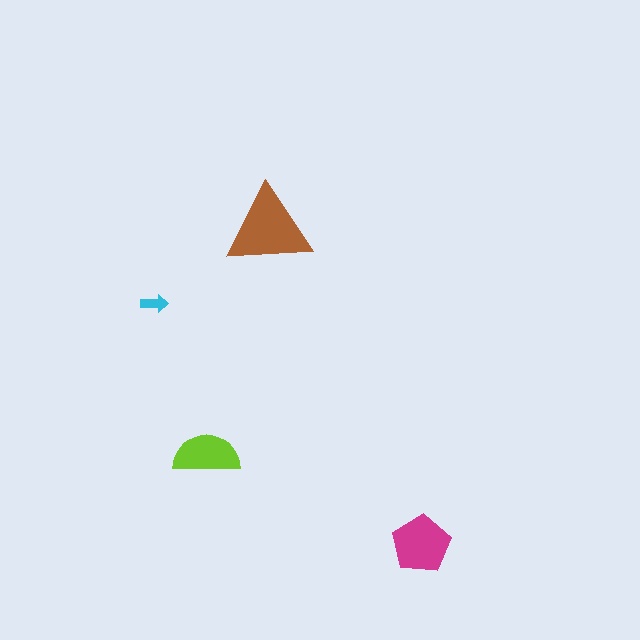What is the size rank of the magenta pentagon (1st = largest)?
2nd.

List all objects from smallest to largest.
The cyan arrow, the lime semicircle, the magenta pentagon, the brown triangle.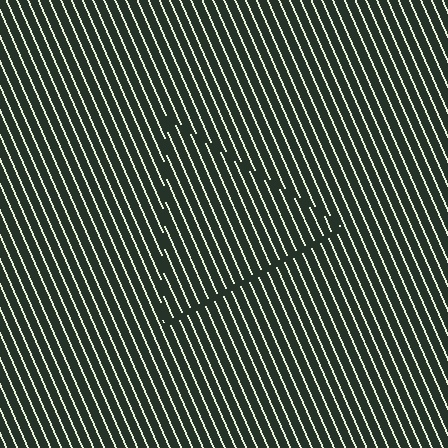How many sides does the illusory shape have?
3 sides — the line-ends trace a triangle.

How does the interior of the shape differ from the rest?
The interior of the shape contains the same grating, shifted by half a period — the contour is defined by the phase discontinuity where line-ends from the inner and outer gratings abut.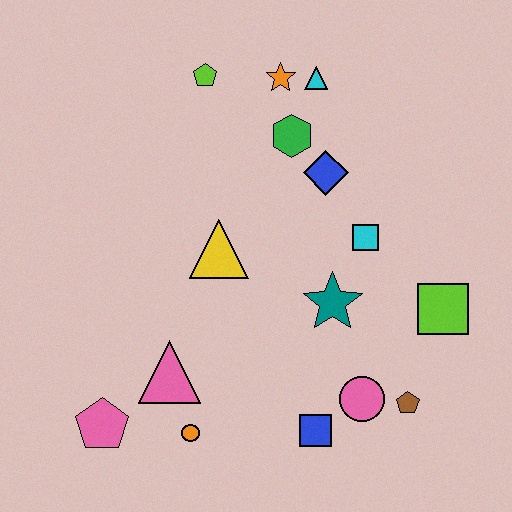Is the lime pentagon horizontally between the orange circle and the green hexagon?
Yes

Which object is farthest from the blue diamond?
The pink pentagon is farthest from the blue diamond.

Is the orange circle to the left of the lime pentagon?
Yes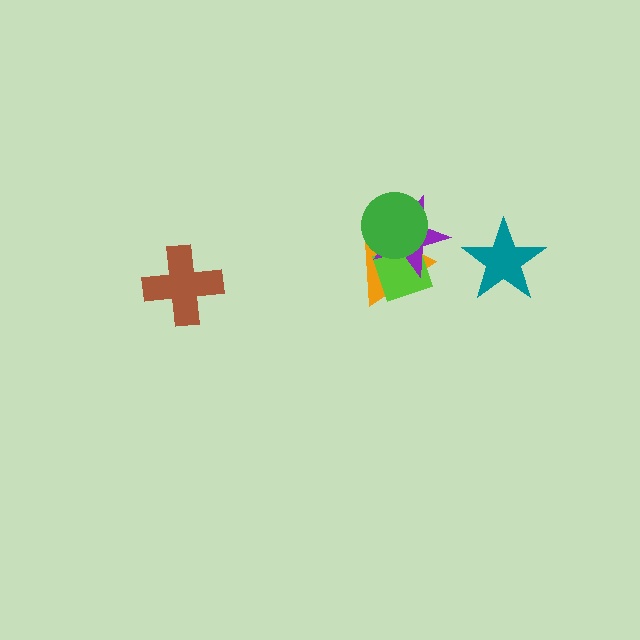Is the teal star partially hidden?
No, no other shape covers it.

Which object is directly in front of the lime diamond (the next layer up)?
The purple star is directly in front of the lime diamond.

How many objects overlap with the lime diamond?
3 objects overlap with the lime diamond.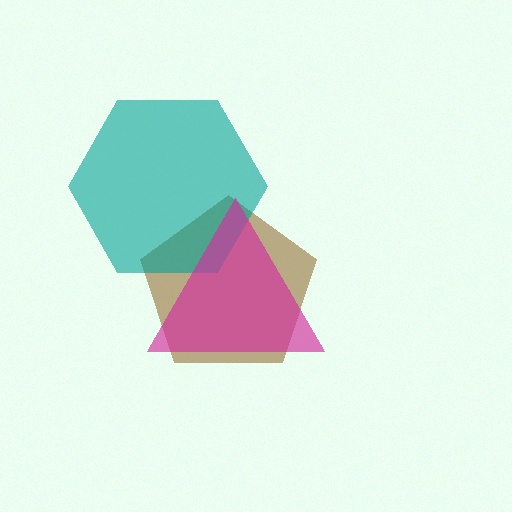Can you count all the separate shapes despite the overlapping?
Yes, there are 3 separate shapes.